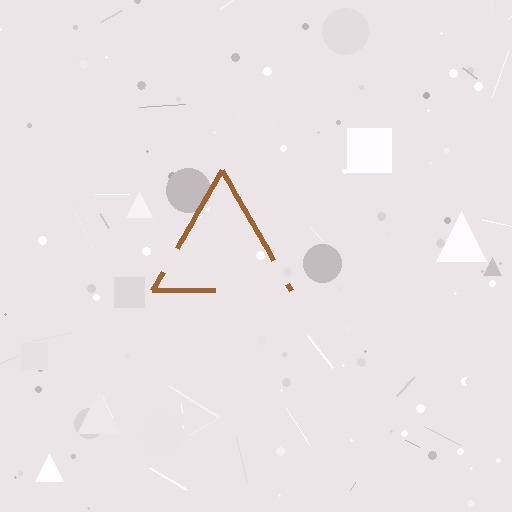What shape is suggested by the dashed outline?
The dashed outline suggests a triangle.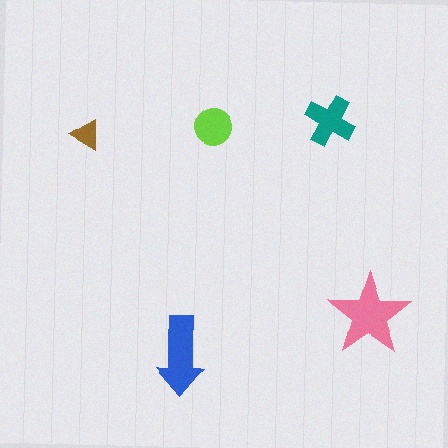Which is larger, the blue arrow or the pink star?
The pink star.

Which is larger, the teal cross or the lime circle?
The teal cross.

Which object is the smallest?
The brown triangle.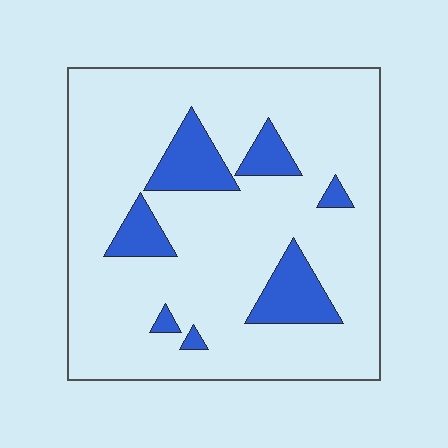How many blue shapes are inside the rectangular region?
7.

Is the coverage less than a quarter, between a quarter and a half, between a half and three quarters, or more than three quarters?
Less than a quarter.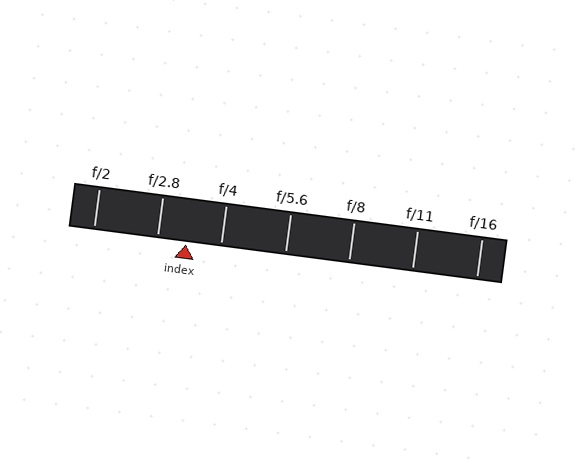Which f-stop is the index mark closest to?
The index mark is closest to f/2.8.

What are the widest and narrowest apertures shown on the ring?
The widest aperture shown is f/2 and the narrowest is f/16.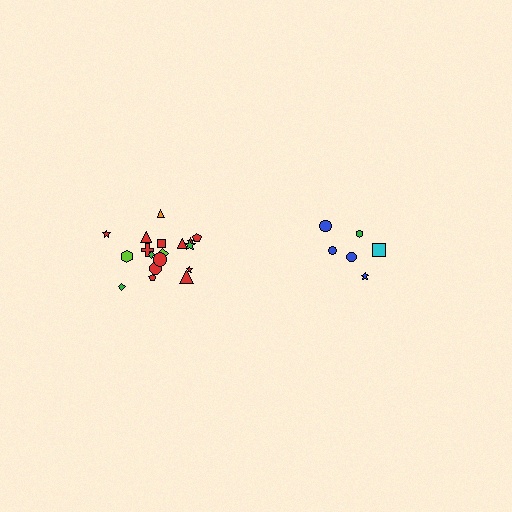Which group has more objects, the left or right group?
The left group.